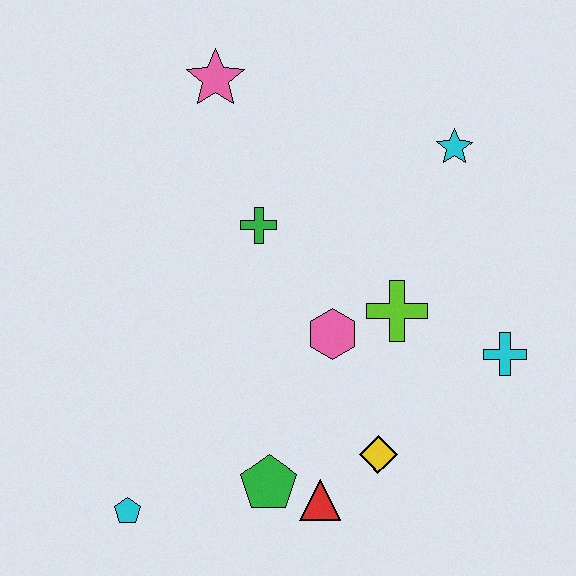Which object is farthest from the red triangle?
The pink star is farthest from the red triangle.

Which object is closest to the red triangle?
The green pentagon is closest to the red triangle.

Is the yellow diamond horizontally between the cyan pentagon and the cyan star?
Yes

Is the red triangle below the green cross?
Yes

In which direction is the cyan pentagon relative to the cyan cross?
The cyan pentagon is to the left of the cyan cross.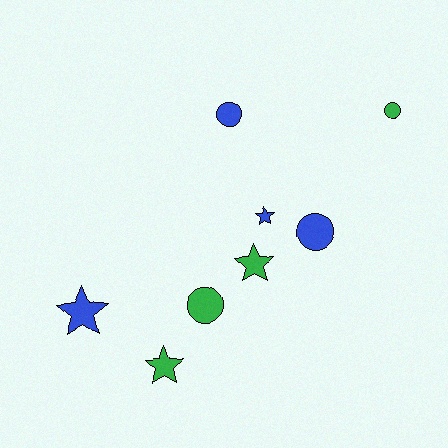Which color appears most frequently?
Green, with 4 objects.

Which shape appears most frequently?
Star, with 4 objects.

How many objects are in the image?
There are 8 objects.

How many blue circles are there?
There are 2 blue circles.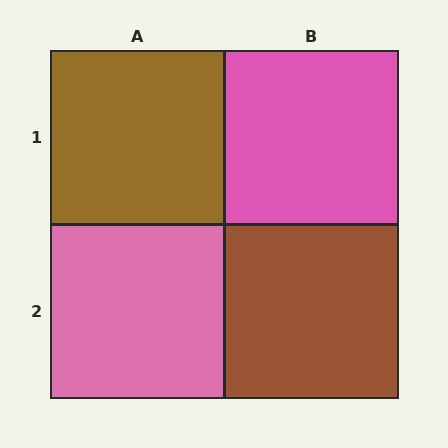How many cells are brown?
2 cells are brown.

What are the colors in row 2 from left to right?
Pink, brown.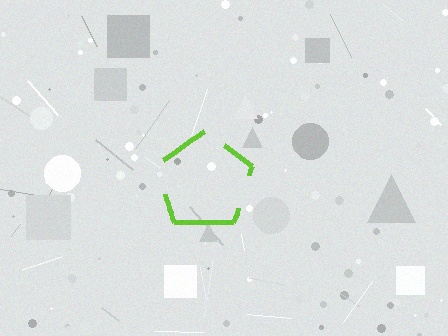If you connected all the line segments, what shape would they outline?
They would outline a pentagon.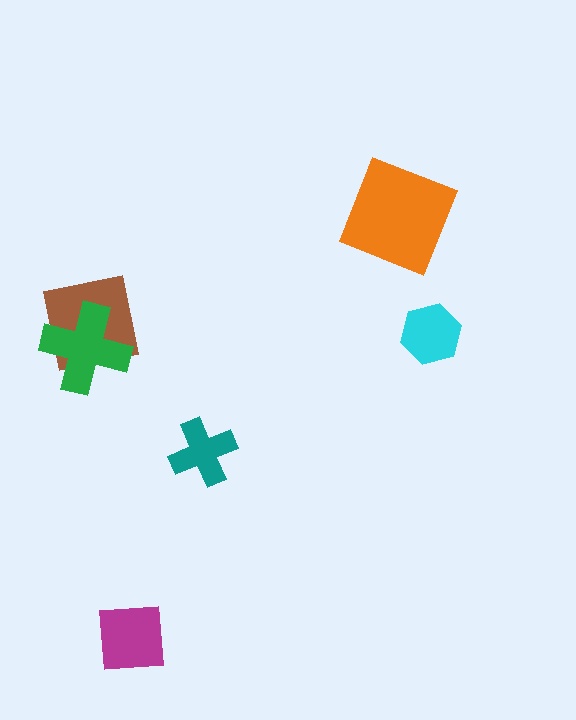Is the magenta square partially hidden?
No, no other shape covers it.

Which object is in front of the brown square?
The green cross is in front of the brown square.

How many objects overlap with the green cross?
1 object overlaps with the green cross.